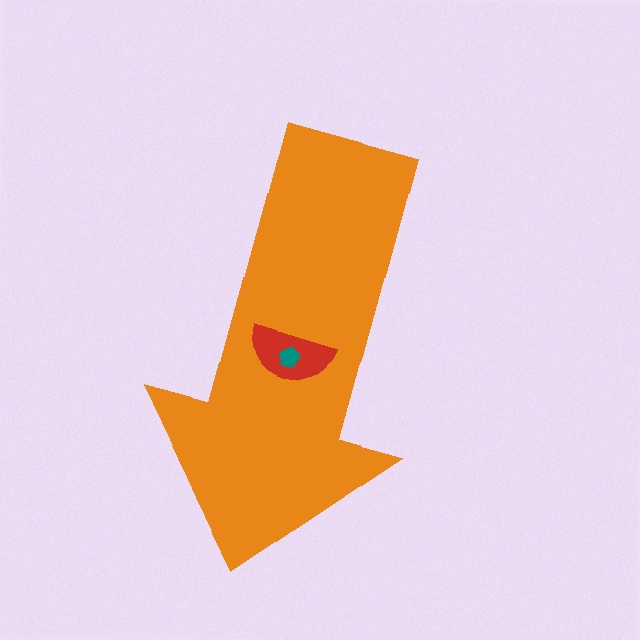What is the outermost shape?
The orange arrow.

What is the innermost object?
The teal pentagon.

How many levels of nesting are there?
3.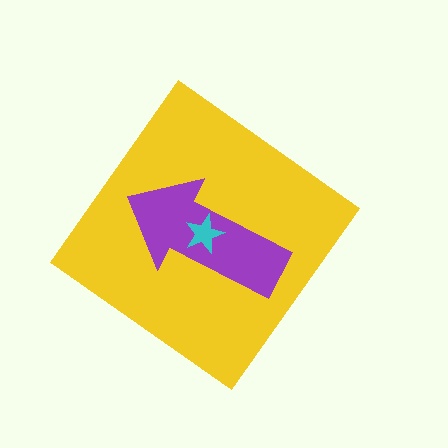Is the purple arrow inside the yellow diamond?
Yes.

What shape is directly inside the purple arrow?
The cyan star.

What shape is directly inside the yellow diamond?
The purple arrow.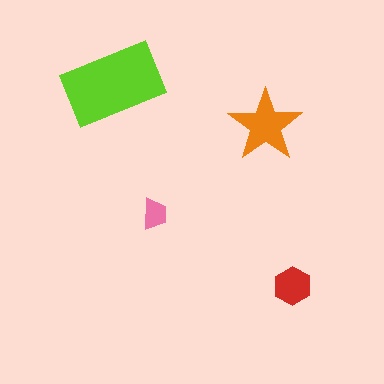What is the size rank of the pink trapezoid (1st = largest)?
4th.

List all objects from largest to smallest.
The lime rectangle, the orange star, the red hexagon, the pink trapezoid.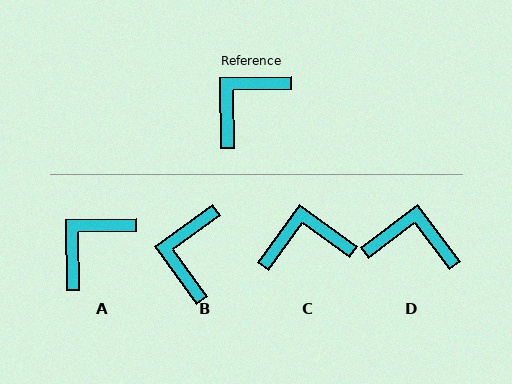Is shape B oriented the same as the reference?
No, it is off by about 35 degrees.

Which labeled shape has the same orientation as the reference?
A.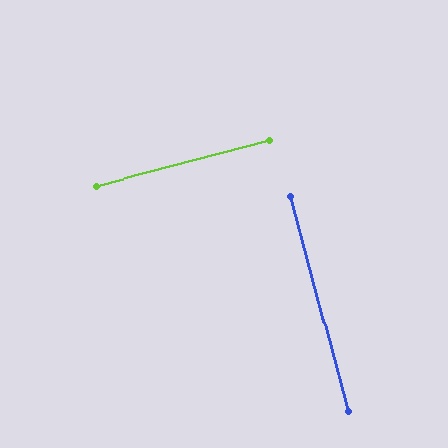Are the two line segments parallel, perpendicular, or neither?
Perpendicular — they meet at approximately 90°.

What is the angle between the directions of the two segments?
Approximately 90 degrees.